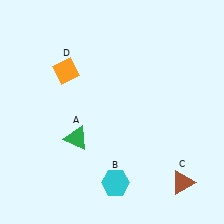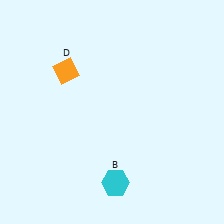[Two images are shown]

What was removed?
The brown triangle (C), the green triangle (A) were removed in Image 2.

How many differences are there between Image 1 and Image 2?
There are 2 differences between the two images.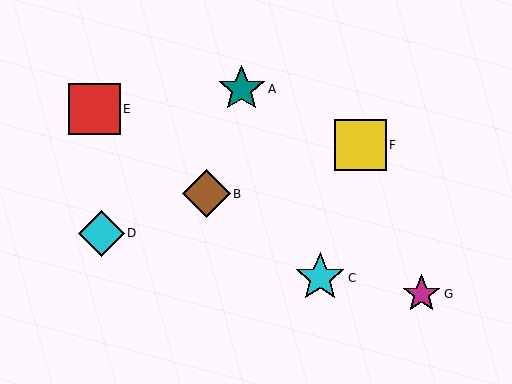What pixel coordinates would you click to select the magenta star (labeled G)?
Click at (422, 294) to select the magenta star G.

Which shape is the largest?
The red square (labeled E) is the largest.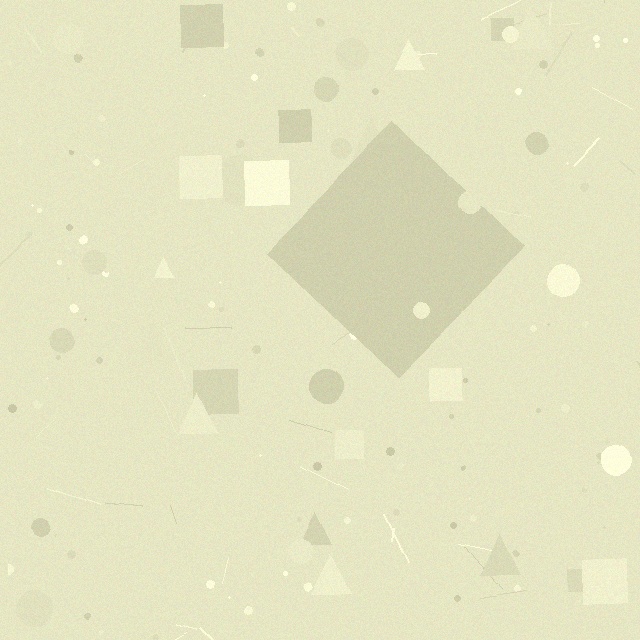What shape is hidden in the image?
A diamond is hidden in the image.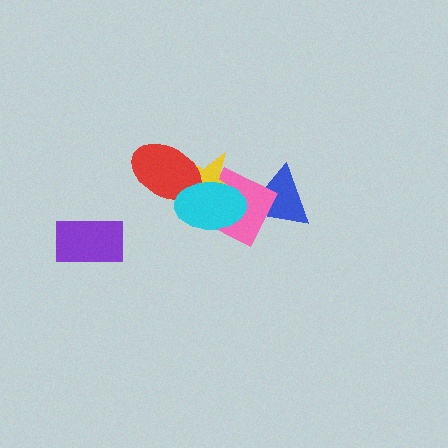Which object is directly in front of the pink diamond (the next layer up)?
The yellow star is directly in front of the pink diamond.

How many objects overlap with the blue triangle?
1 object overlaps with the blue triangle.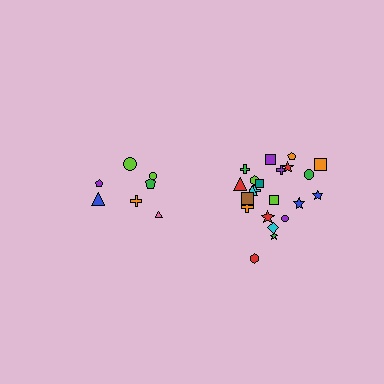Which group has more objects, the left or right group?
The right group.